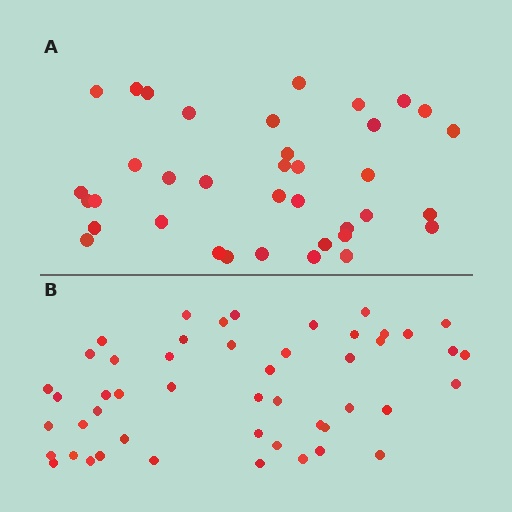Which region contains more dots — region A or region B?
Region B (the bottom region) has more dots.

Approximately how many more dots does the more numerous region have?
Region B has roughly 12 or so more dots than region A.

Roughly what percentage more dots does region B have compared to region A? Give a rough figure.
About 30% more.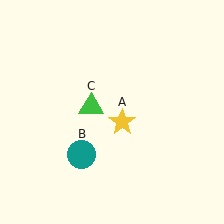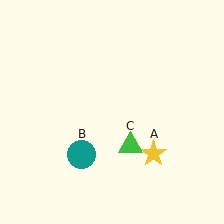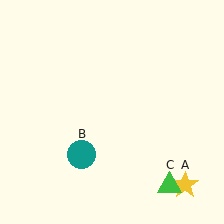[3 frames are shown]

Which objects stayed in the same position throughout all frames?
Teal circle (object B) remained stationary.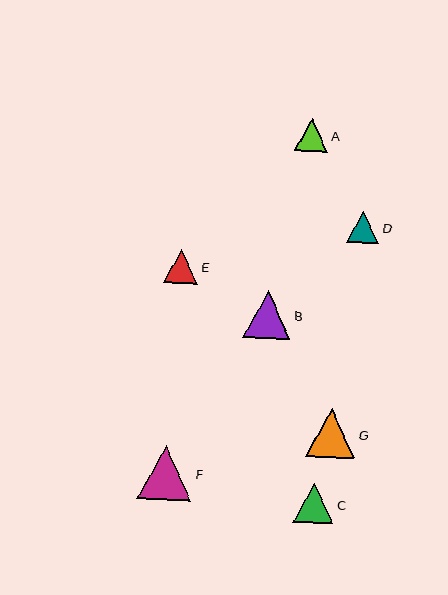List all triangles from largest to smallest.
From largest to smallest: F, G, B, C, E, A, D.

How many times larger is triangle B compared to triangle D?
Triangle B is approximately 1.5 times the size of triangle D.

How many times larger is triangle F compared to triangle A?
Triangle F is approximately 1.7 times the size of triangle A.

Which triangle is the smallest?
Triangle D is the smallest with a size of approximately 32 pixels.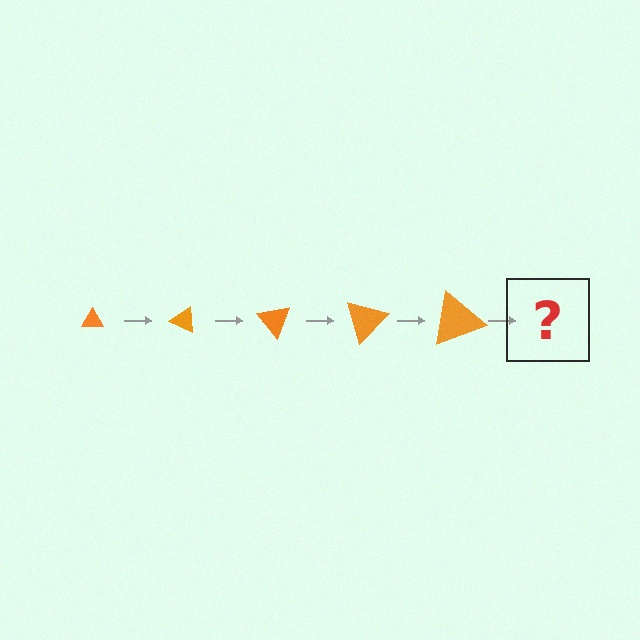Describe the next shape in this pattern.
It should be a triangle, larger than the previous one and rotated 125 degrees from the start.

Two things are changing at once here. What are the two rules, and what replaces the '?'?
The two rules are that the triangle grows larger each step and it rotates 25 degrees each step. The '?' should be a triangle, larger than the previous one and rotated 125 degrees from the start.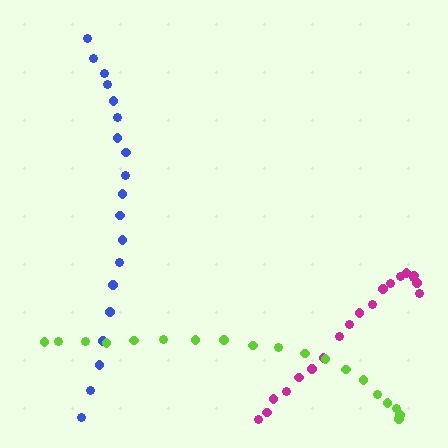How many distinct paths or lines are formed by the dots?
There are 3 distinct paths.